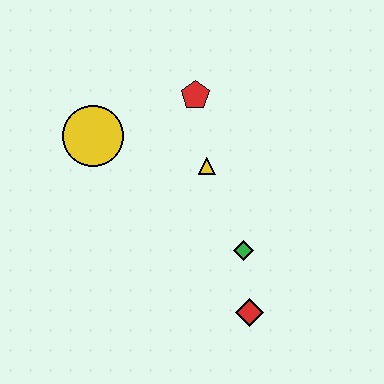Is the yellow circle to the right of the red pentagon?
No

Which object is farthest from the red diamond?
The yellow circle is farthest from the red diamond.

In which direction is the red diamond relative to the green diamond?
The red diamond is below the green diamond.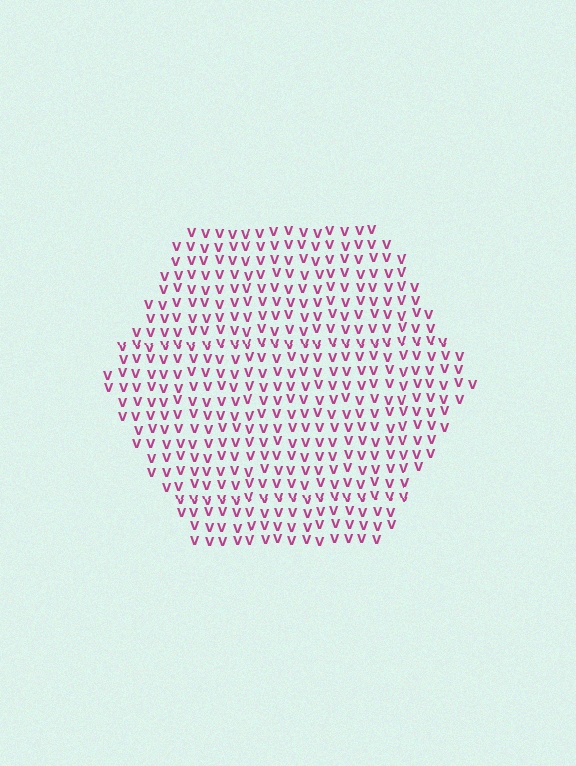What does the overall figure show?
The overall figure shows a hexagon.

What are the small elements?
The small elements are letter V's.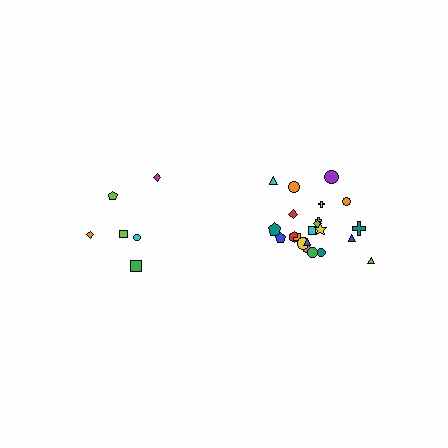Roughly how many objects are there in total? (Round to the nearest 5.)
Roughly 30 objects in total.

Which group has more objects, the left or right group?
The right group.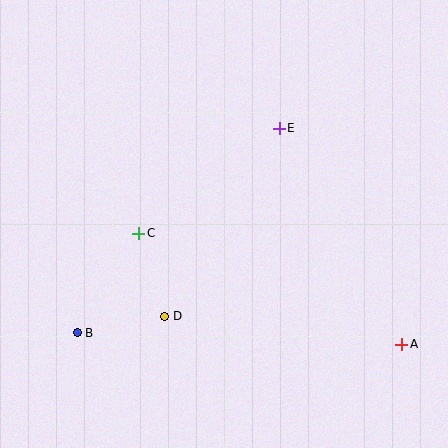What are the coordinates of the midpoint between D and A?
The midpoint between D and A is at (283, 330).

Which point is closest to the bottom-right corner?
Point A is closest to the bottom-right corner.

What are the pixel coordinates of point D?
Point D is at (165, 316).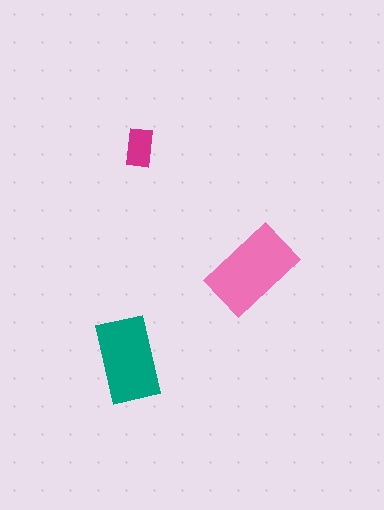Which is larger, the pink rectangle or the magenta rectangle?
The pink one.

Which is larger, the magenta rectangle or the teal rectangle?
The teal one.